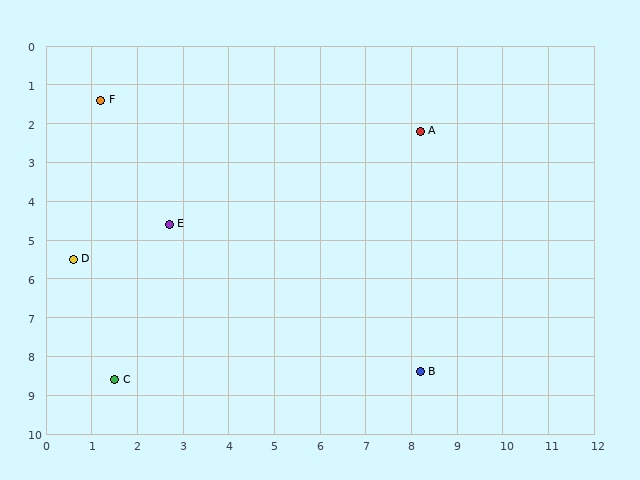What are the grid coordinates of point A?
Point A is at approximately (8.2, 2.2).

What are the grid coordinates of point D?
Point D is at approximately (0.6, 5.5).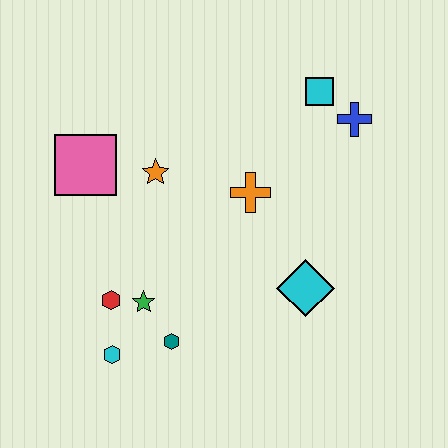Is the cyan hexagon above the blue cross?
No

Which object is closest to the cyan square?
The blue cross is closest to the cyan square.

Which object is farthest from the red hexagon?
The blue cross is farthest from the red hexagon.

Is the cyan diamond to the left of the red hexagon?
No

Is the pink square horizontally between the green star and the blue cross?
No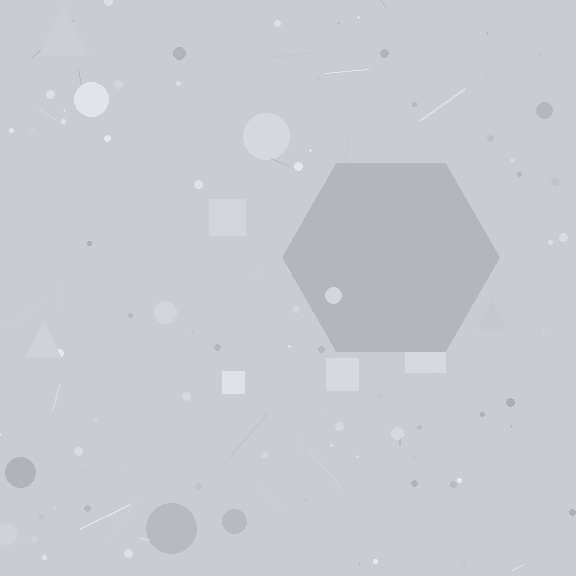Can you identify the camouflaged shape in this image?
The camouflaged shape is a hexagon.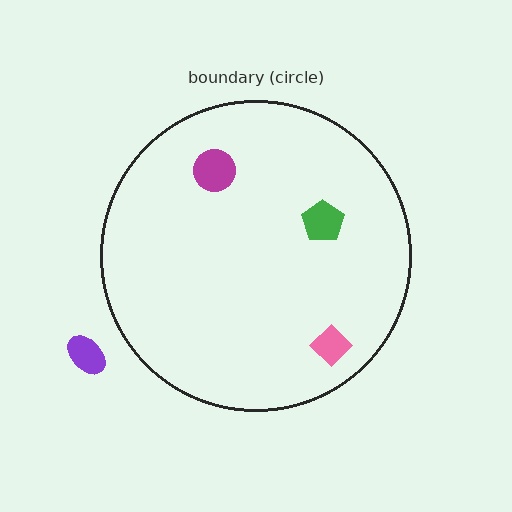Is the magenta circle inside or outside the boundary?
Inside.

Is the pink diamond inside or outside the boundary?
Inside.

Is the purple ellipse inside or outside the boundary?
Outside.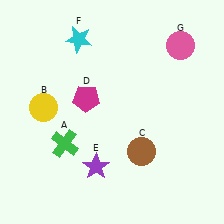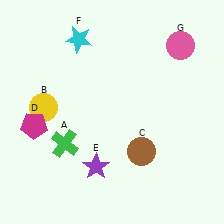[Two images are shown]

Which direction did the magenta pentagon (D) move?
The magenta pentagon (D) moved left.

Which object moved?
The magenta pentagon (D) moved left.